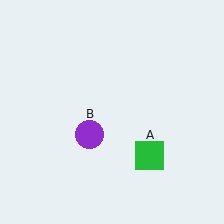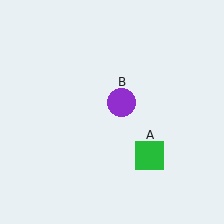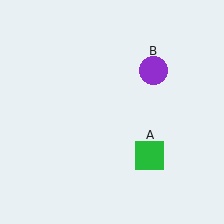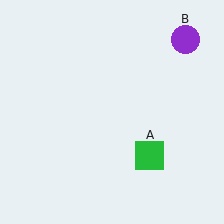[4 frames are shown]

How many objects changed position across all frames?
1 object changed position: purple circle (object B).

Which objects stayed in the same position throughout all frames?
Green square (object A) remained stationary.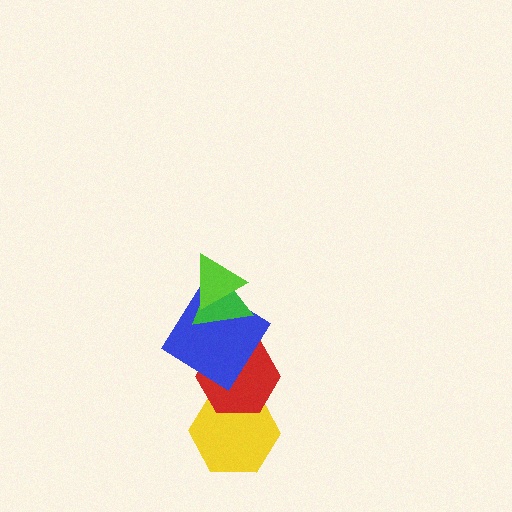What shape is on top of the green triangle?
The lime triangle is on top of the green triangle.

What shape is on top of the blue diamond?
The green triangle is on top of the blue diamond.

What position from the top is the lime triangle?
The lime triangle is 1st from the top.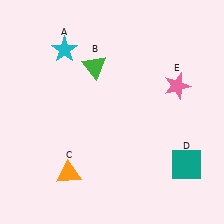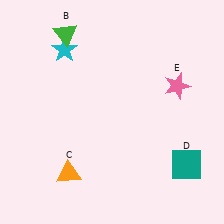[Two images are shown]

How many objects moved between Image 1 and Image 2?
1 object moved between the two images.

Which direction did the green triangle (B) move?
The green triangle (B) moved up.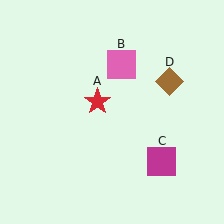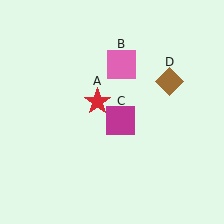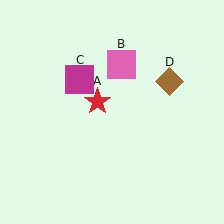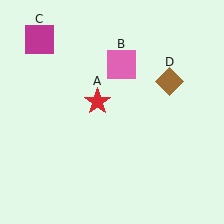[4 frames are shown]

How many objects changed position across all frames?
1 object changed position: magenta square (object C).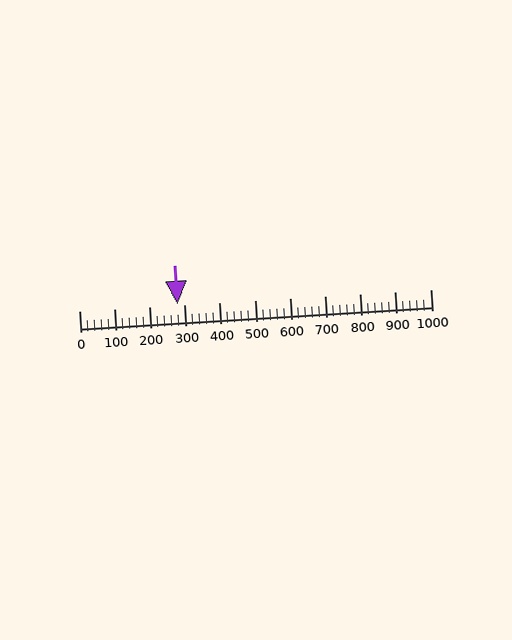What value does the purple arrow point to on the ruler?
The purple arrow points to approximately 280.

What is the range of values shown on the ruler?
The ruler shows values from 0 to 1000.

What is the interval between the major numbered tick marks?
The major tick marks are spaced 100 units apart.